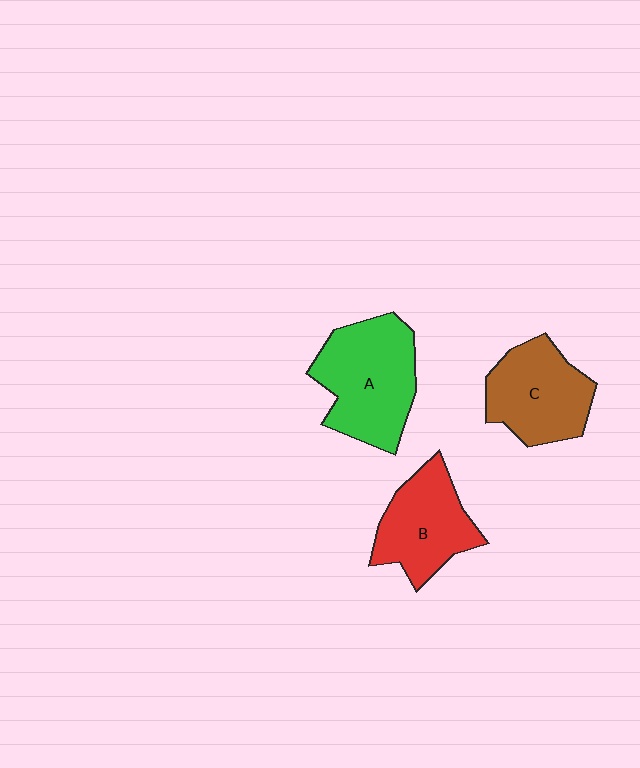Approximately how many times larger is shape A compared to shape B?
Approximately 1.3 times.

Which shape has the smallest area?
Shape B (red).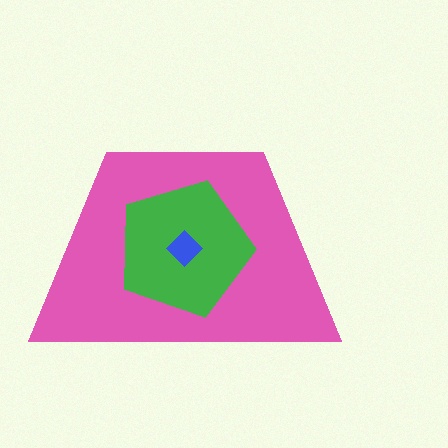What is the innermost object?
The blue diamond.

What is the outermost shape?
The pink trapezoid.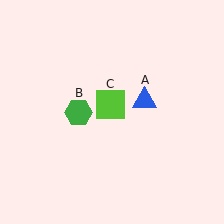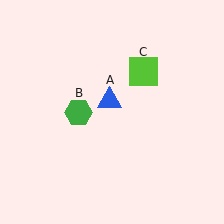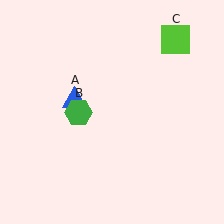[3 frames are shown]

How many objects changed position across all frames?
2 objects changed position: blue triangle (object A), lime square (object C).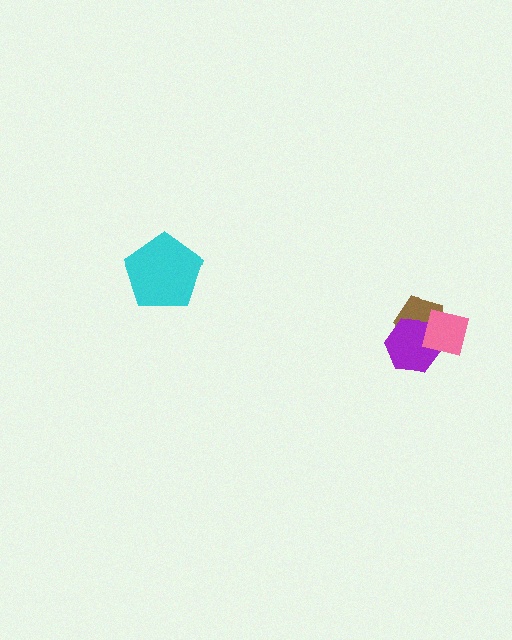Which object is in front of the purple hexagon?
The pink square is in front of the purple hexagon.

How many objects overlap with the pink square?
2 objects overlap with the pink square.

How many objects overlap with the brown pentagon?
2 objects overlap with the brown pentagon.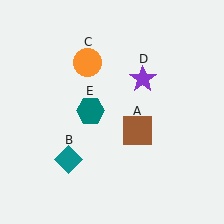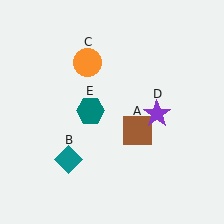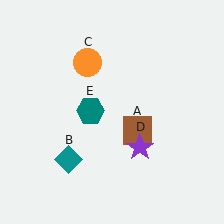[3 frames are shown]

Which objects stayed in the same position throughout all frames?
Brown square (object A) and teal diamond (object B) and orange circle (object C) and teal hexagon (object E) remained stationary.